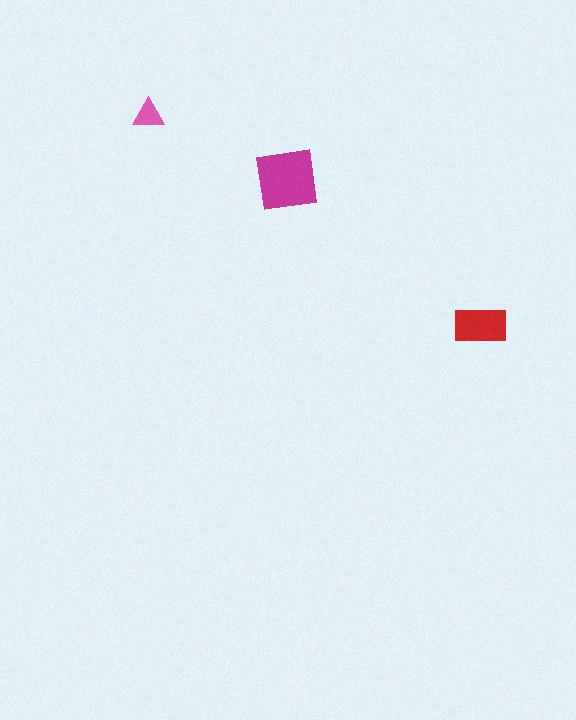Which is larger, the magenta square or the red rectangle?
The magenta square.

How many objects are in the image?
There are 3 objects in the image.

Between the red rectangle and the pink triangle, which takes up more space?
The red rectangle.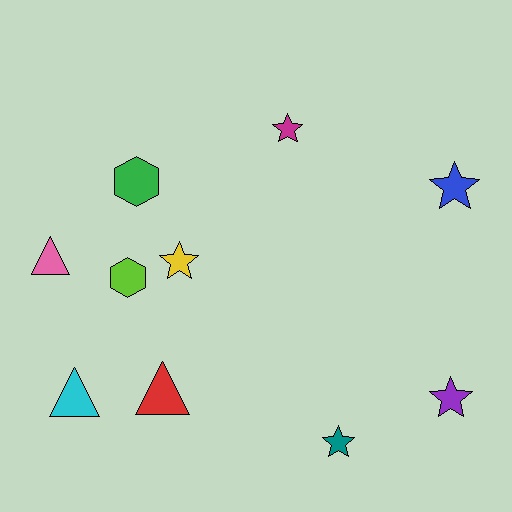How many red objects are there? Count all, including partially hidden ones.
There is 1 red object.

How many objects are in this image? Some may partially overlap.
There are 10 objects.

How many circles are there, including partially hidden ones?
There are no circles.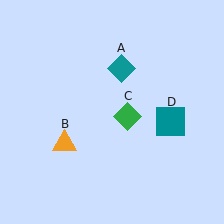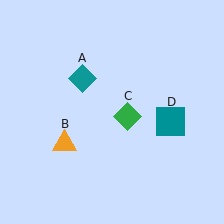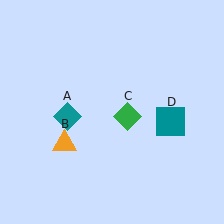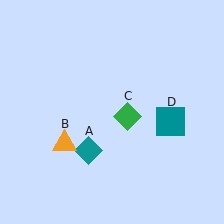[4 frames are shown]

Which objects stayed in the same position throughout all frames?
Orange triangle (object B) and green diamond (object C) and teal square (object D) remained stationary.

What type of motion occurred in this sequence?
The teal diamond (object A) rotated counterclockwise around the center of the scene.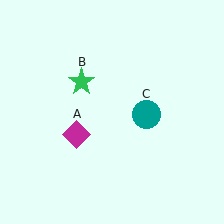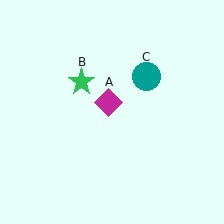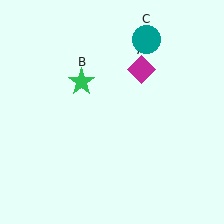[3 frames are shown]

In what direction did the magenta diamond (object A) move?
The magenta diamond (object A) moved up and to the right.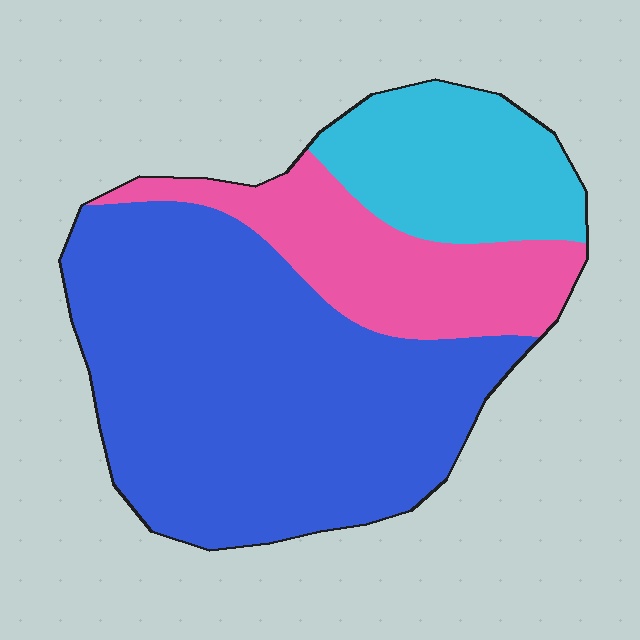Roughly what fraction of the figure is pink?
Pink covers around 20% of the figure.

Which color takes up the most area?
Blue, at roughly 60%.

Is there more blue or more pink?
Blue.